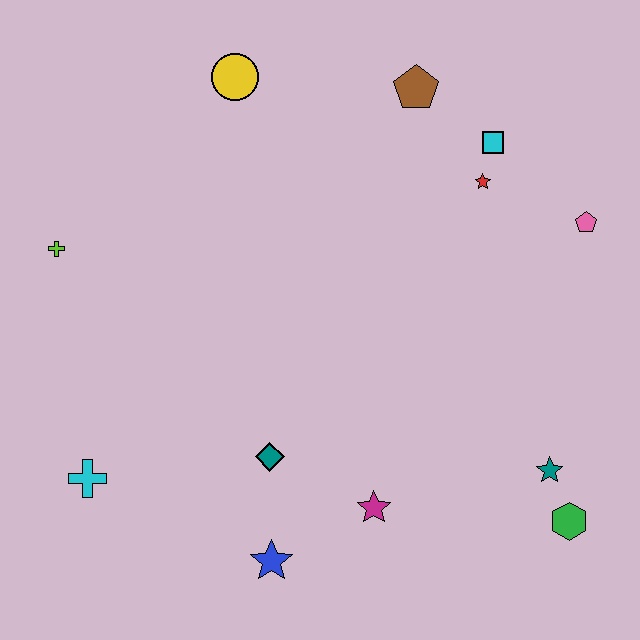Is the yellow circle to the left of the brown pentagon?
Yes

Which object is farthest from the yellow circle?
The green hexagon is farthest from the yellow circle.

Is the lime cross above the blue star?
Yes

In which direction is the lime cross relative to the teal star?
The lime cross is to the left of the teal star.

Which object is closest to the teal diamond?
The blue star is closest to the teal diamond.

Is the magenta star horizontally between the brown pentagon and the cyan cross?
Yes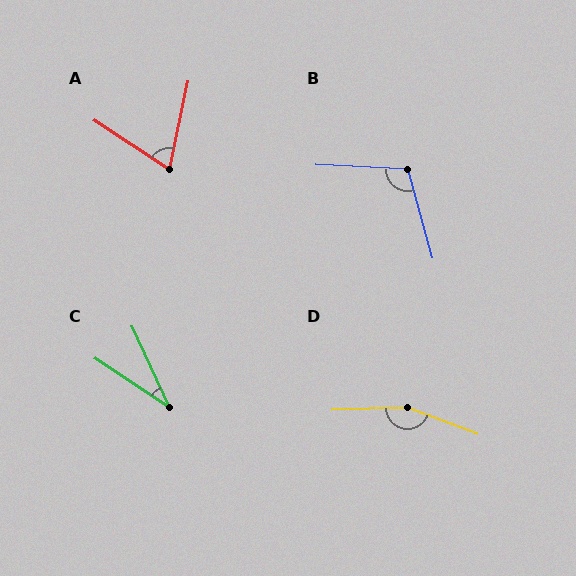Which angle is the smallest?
C, at approximately 32 degrees.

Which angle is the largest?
D, at approximately 157 degrees.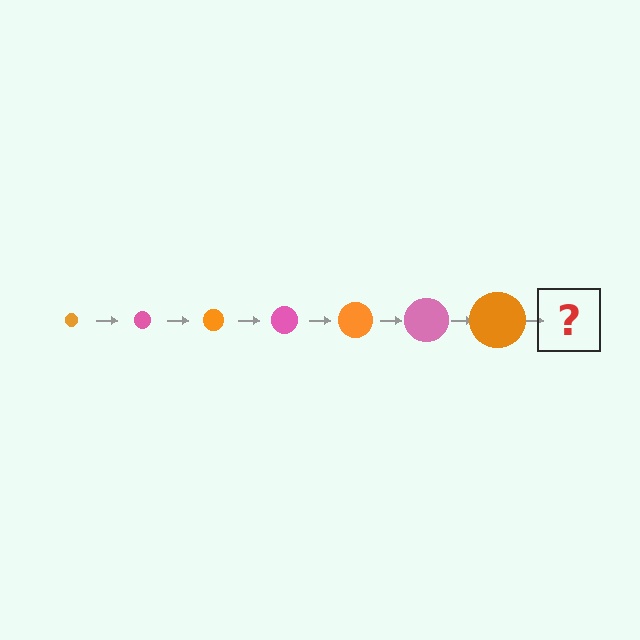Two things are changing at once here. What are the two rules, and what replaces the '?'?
The two rules are that the circle grows larger each step and the color cycles through orange and pink. The '?' should be a pink circle, larger than the previous one.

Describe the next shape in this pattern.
It should be a pink circle, larger than the previous one.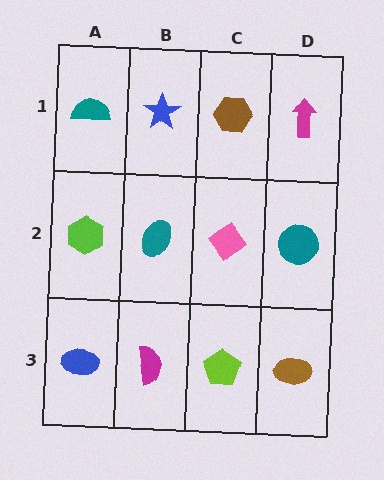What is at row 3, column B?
A magenta semicircle.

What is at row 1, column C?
A brown hexagon.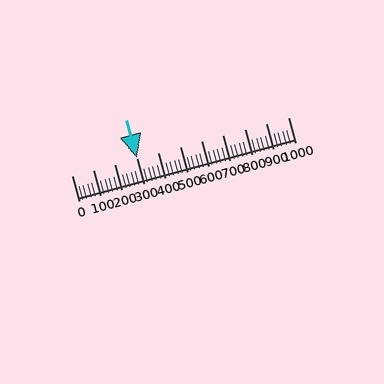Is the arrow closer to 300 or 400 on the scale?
The arrow is closer to 300.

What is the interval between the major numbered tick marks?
The major tick marks are spaced 100 units apart.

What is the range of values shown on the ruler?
The ruler shows values from 0 to 1000.